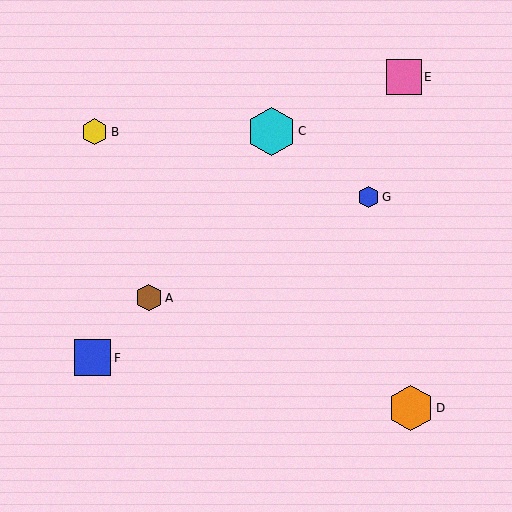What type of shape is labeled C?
Shape C is a cyan hexagon.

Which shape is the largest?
The cyan hexagon (labeled C) is the largest.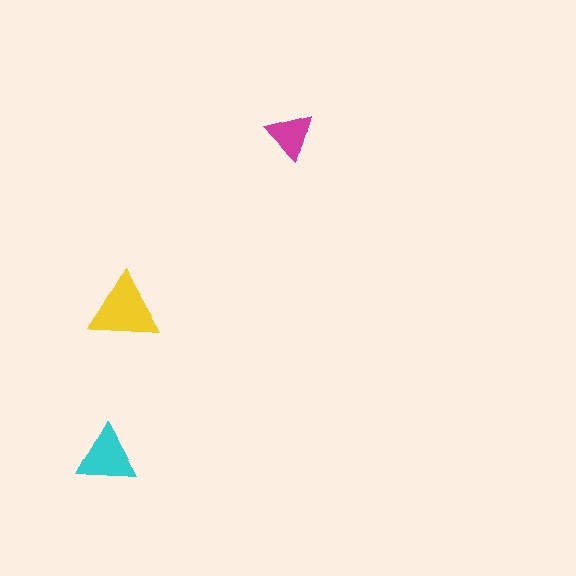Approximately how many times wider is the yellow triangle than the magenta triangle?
About 1.5 times wider.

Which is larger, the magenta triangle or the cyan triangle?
The cyan one.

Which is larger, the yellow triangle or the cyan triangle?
The yellow one.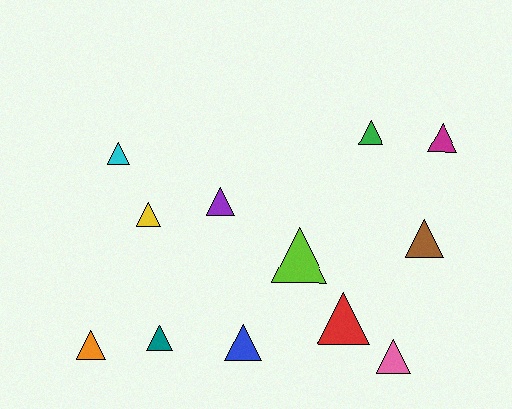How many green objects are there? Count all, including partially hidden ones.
There is 1 green object.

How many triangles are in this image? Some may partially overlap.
There are 12 triangles.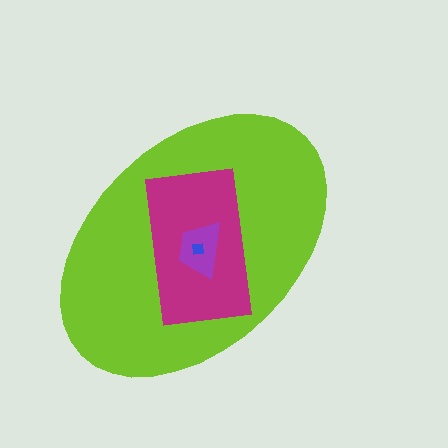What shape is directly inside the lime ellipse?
The magenta rectangle.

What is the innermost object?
The blue square.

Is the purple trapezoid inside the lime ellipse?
Yes.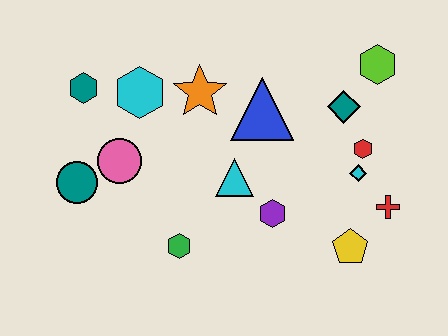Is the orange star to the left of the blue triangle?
Yes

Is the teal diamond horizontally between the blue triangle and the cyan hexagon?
No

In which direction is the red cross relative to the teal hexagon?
The red cross is to the right of the teal hexagon.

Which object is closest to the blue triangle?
The orange star is closest to the blue triangle.